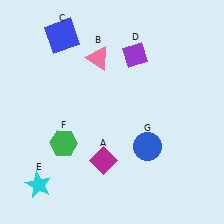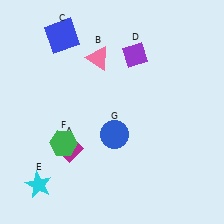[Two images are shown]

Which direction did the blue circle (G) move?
The blue circle (G) moved left.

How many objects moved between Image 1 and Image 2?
2 objects moved between the two images.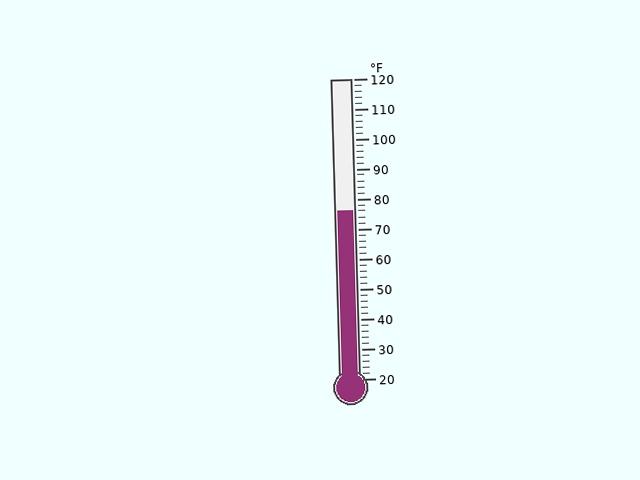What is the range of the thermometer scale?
The thermometer scale ranges from 20°F to 120°F.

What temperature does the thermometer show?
The thermometer shows approximately 76°F.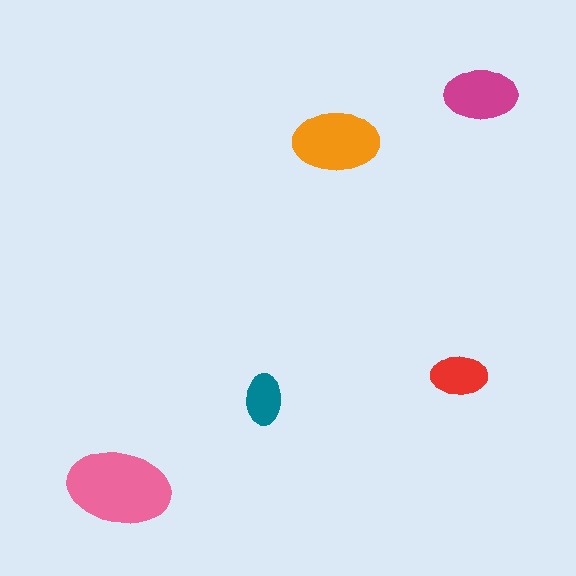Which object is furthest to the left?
The pink ellipse is leftmost.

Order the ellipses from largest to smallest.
the pink one, the orange one, the magenta one, the red one, the teal one.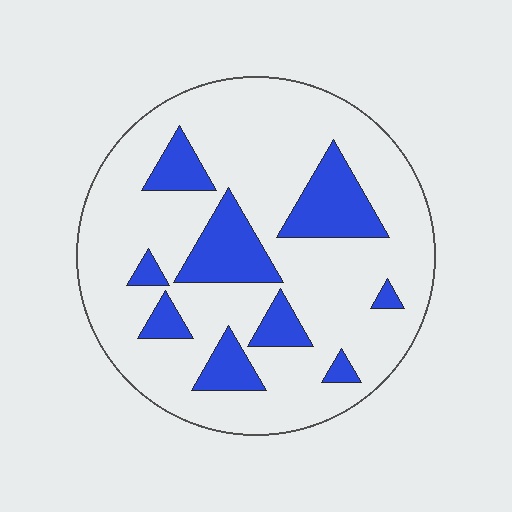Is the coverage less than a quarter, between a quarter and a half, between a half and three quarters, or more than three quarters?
Less than a quarter.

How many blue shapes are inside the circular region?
9.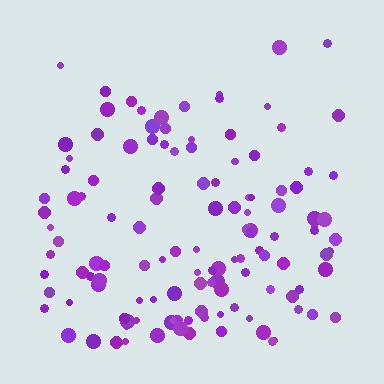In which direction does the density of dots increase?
From top to bottom, with the bottom side densest.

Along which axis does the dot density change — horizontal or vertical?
Vertical.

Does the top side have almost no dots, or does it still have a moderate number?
Still a moderate number, just noticeably fewer than the bottom.